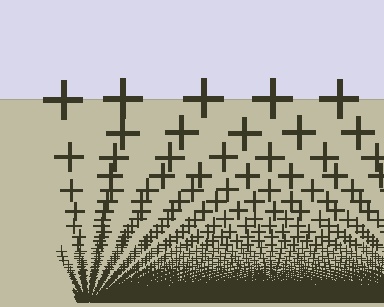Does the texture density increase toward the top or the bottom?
Density increases toward the bottom.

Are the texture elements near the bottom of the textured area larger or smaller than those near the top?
Smaller. The gradient is inverted — elements near the bottom are smaller and denser.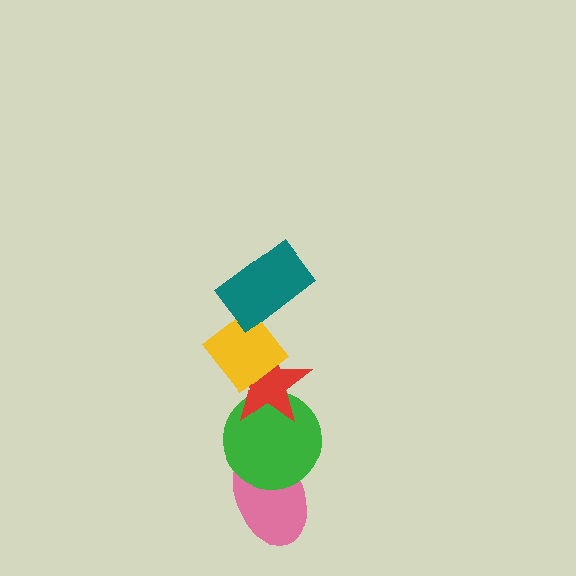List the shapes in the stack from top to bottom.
From top to bottom: the teal rectangle, the yellow diamond, the red star, the green circle, the pink ellipse.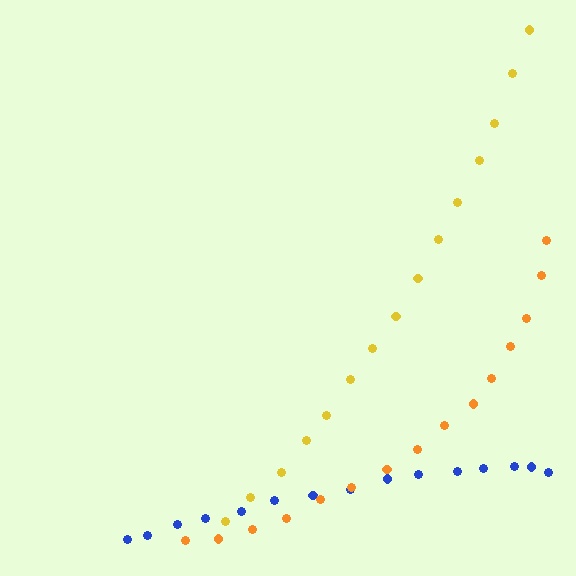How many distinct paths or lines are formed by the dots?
There are 3 distinct paths.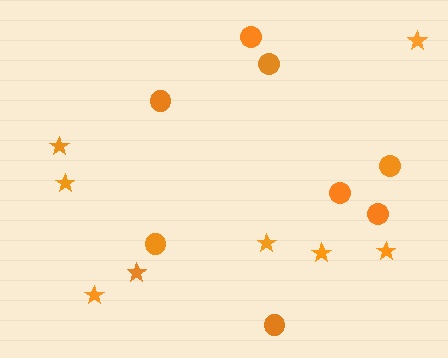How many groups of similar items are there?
There are 2 groups: one group of stars (8) and one group of circles (8).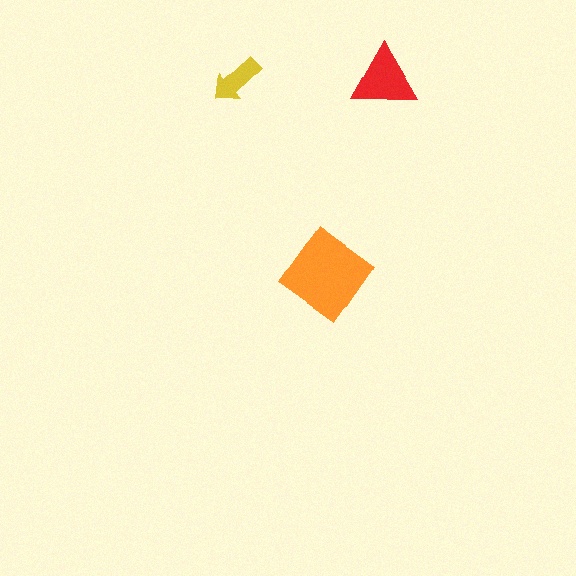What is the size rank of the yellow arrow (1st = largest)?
3rd.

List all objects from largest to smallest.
The orange diamond, the red triangle, the yellow arrow.